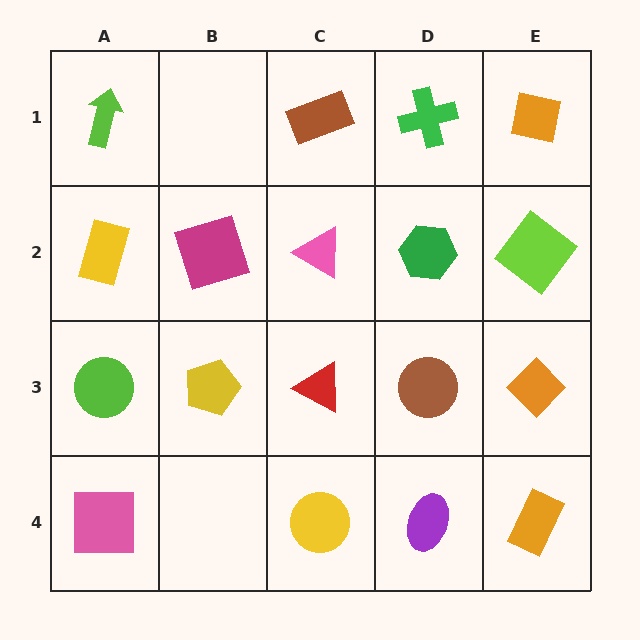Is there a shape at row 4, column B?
No, that cell is empty.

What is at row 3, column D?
A brown circle.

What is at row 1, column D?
A green cross.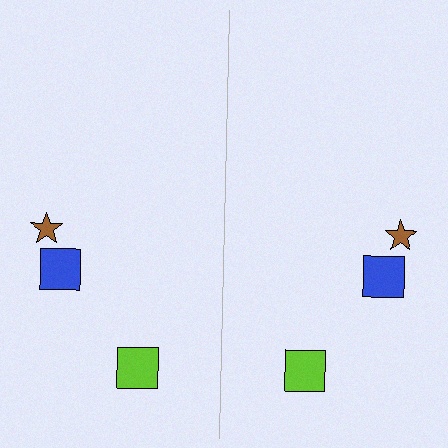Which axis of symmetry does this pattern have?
The pattern has a vertical axis of symmetry running through the center of the image.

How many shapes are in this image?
There are 6 shapes in this image.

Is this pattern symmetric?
Yes, this pattern has bilateral (reflection) symmetry.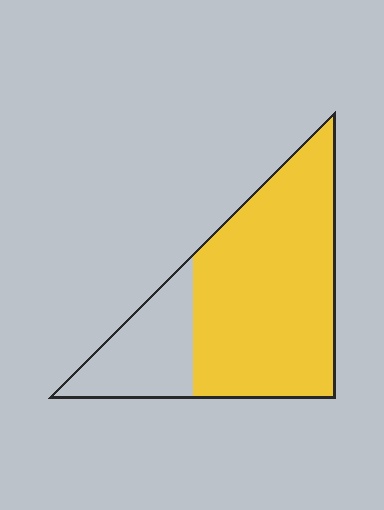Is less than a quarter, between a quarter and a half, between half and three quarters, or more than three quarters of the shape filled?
Between half and three quarters.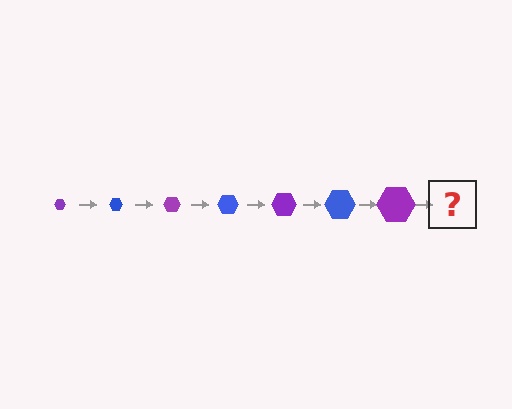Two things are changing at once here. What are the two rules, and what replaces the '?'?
The two rules are that the hexagon grows larger each step and the color cycles through purple and blue. The '?' should be a blue hexagon, larger than the previous one.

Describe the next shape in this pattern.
It should be a blue hexagon, larger than the previous one.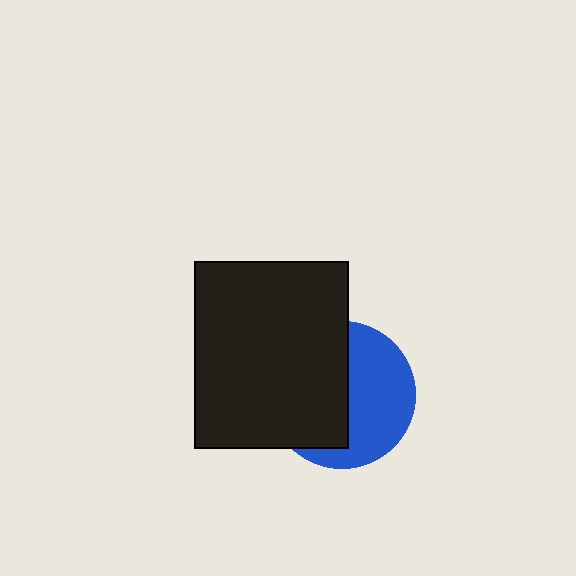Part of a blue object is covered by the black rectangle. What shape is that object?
It is a circle.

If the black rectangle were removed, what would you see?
You would see the complete blue circle.